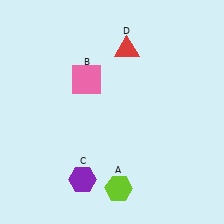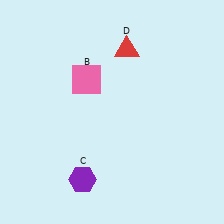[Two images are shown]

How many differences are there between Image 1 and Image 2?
There is 1 difference between the two images.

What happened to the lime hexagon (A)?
The lime hexagon (A) was removed in Image 2. It was in the bottom-right area of Image 1.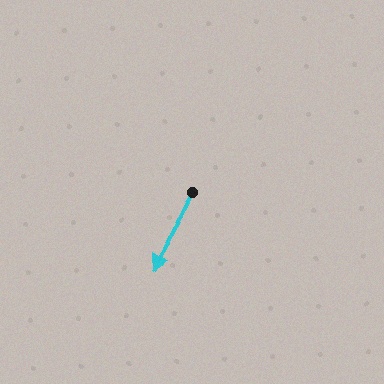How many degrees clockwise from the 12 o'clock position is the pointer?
Approximately 209 degrees.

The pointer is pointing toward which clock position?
Roughly 7 o'clock.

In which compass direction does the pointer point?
Southwest.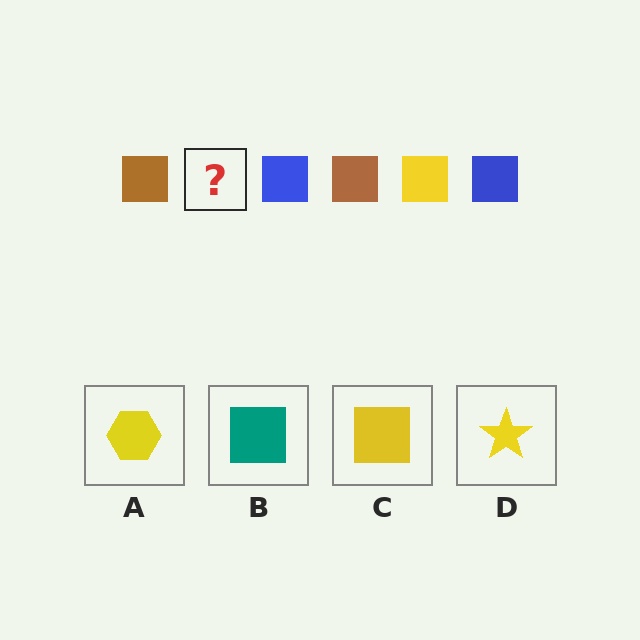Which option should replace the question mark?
Option C.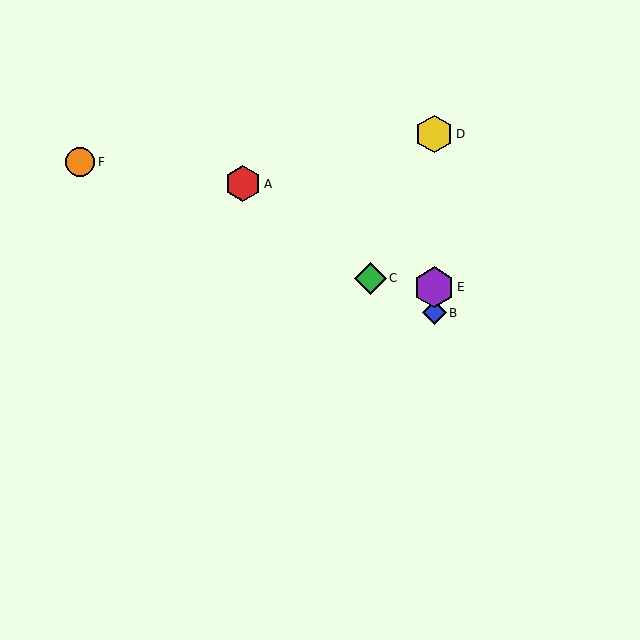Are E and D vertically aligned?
Yes, both are at x≈434.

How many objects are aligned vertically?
3 objects (B, D, E) are aligned vertically.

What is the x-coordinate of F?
Object F is at x≈80.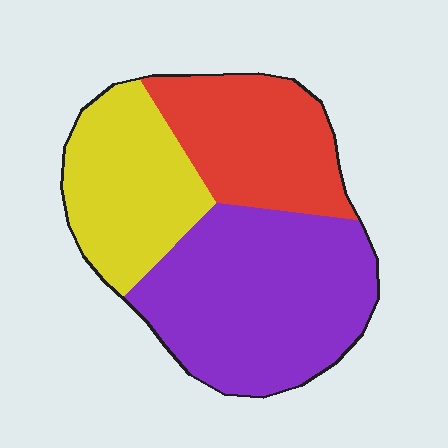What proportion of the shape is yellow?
Yellow covers about 25% of the shape.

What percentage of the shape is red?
Red takes up about one quarter (1/4) of the shape.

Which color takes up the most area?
Purple, at roughly 45%.